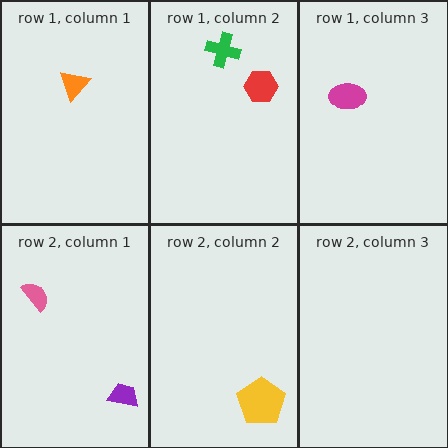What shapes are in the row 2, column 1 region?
The pink semicircle, the purple trapezoid.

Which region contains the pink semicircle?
The row 2, column 1 region.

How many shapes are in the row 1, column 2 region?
2.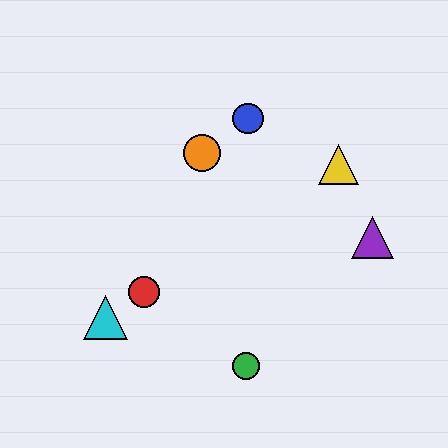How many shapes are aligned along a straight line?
3 shapes (the red circle, the yellow triangle, the cyan triangle) are aligned along a straight line.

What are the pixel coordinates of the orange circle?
The orange circle is at (202, 153).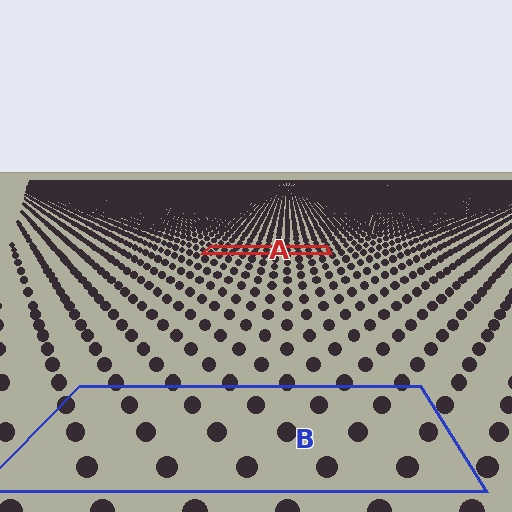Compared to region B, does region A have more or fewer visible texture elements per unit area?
Region A has more texture elements per unit area — they are packed more densely because it is farther away.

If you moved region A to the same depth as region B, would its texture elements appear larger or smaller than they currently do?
They would appear larger. At a closer depth, the same texture elements are projected at a bigger on-screen size.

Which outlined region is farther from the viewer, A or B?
Region A is farther from the viewer — the texture elements inside it appear smaller and more densely packed.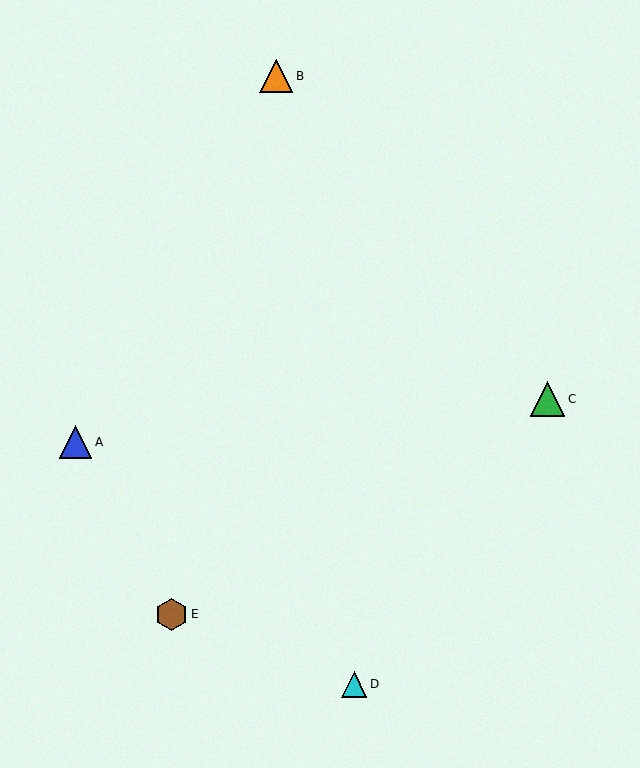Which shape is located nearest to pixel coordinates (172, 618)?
The brown hexagon (labeled E) at (172, 614) is nearest to that location.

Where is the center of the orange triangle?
The center of the orange triangle is at (276, 76).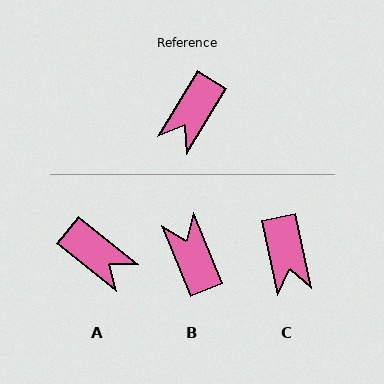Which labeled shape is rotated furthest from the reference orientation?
B, about 126 degrees away.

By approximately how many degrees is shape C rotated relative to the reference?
Approximately 43 degrees counter-clockwise.